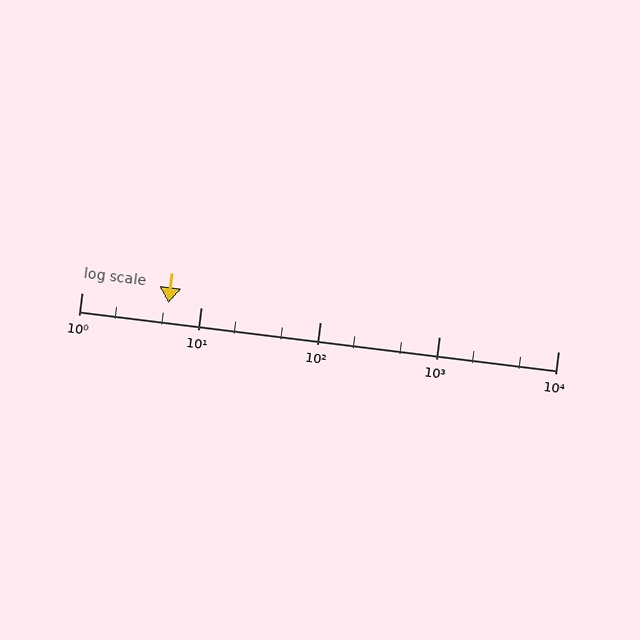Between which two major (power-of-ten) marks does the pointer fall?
The pointer is between 1 and 10.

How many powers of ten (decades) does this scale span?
The scale spans 4 decades, from 1 to 10000.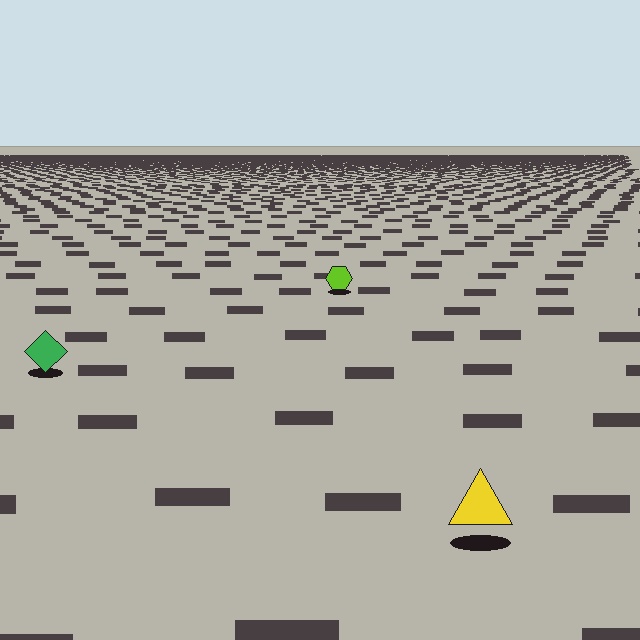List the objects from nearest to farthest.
From nearest to farthest: the yellow triangle, the green diamond, the lime hexagon.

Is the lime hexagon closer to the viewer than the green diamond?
No. The green diamond is closer — you can tell from the texture gradient: the ground texture is coarser near it.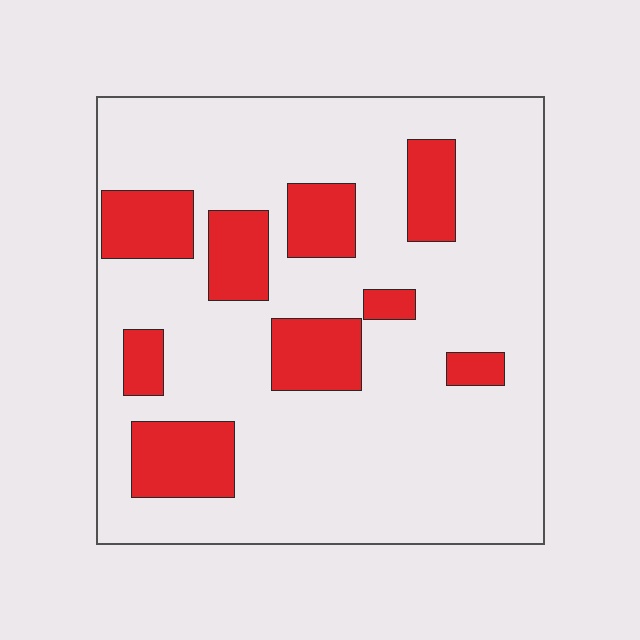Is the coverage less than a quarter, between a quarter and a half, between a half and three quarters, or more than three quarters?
Less than a quarter.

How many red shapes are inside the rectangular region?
9.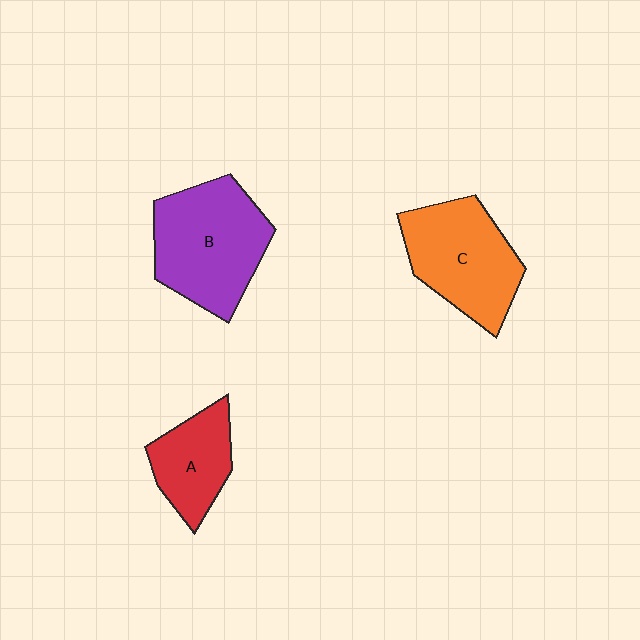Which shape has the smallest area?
Shape A (red).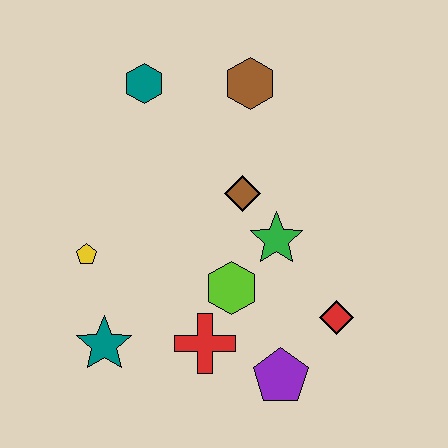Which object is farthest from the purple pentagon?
The teal hexagon is farthest from the purple pentagon.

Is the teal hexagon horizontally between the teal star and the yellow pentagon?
No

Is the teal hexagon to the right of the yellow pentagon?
Yes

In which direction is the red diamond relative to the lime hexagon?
The red diamond is to the right of the lime hexagon.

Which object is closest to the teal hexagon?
The brown hexagon is closest to the teal hexagon.